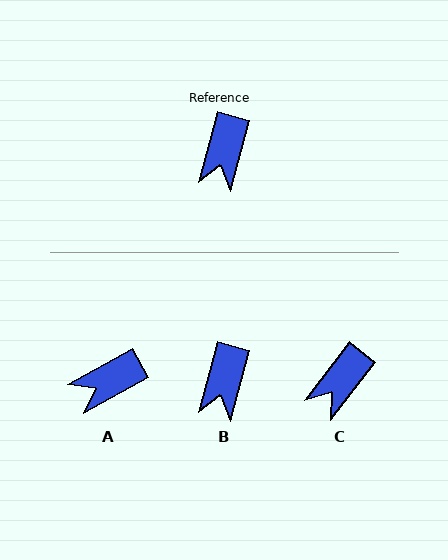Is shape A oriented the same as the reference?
No, it is off by about 46 degrees.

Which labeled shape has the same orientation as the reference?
B.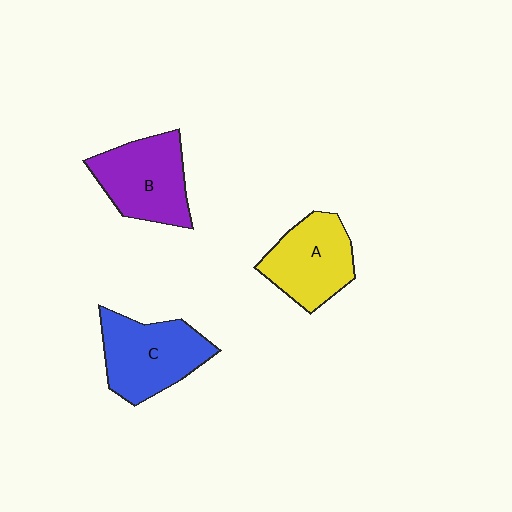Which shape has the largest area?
Shape C (blue).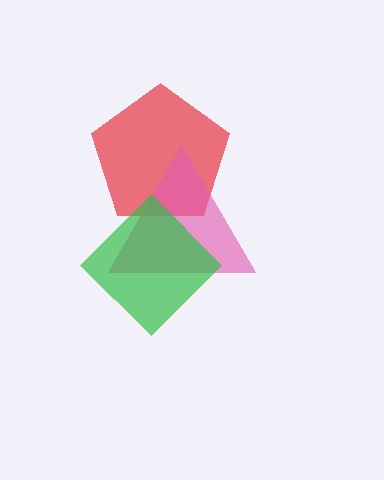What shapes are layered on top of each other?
The layered shapes are: a red pentagon, a pink triangle, a green diamond.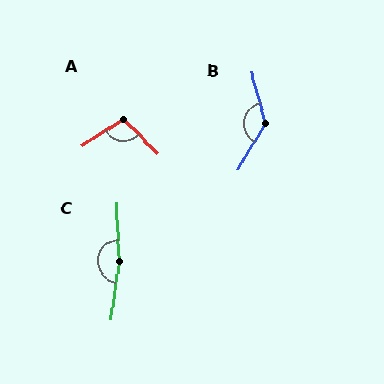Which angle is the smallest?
A, at approximately 103 degrees.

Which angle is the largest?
C, at approximately 169 degrees.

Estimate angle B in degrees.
Approximately 135 degrees.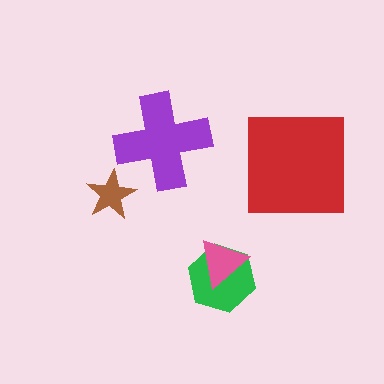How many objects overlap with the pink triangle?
1 object overlaps with the pink triangle.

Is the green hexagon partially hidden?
Yes, it is partially covered by another shape.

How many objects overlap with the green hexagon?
1 object overlaps with the green hexagon.